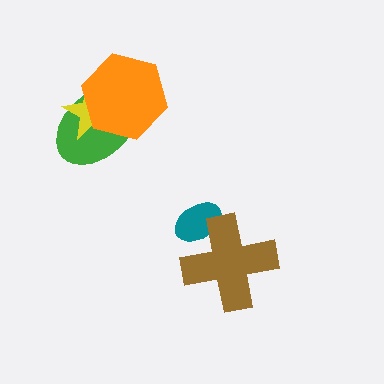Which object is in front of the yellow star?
The orange hexagon is in front of the yellow star.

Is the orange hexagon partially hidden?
No, no other shape covers it.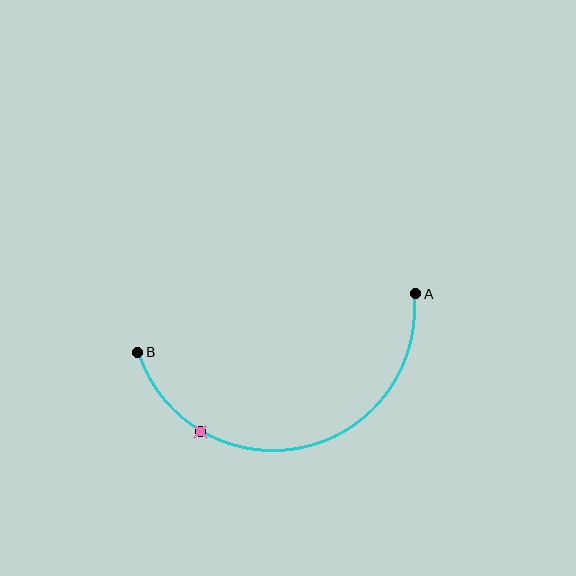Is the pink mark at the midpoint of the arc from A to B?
No. The pink mark lies on the arc but is closer to endpoint B. The arc midpoint would be at the point on the curve equidistant along the arc from both A and B.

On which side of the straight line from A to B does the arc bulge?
The arc bulges below the straight line connecting A and B.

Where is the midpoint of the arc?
The arc midpoint is the point on the curve farthest from the straight line joining A and B. It sits below that line.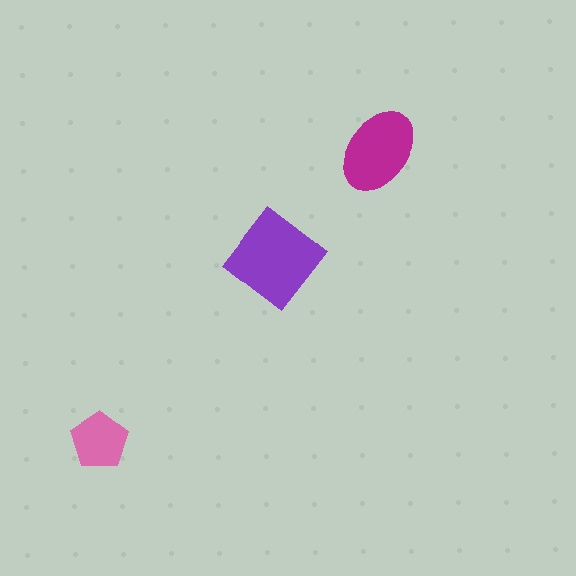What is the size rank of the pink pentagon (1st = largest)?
3rd.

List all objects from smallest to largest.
The pink pentagon, the magenta ellipse, the purple diamond.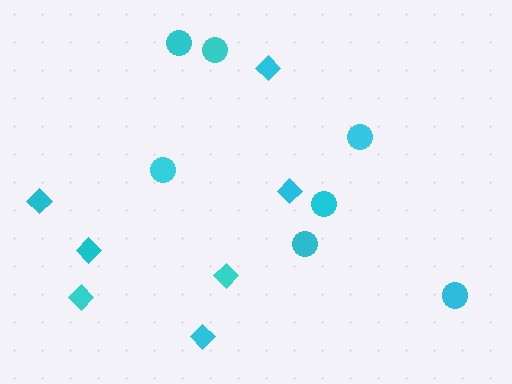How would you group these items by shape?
There are 2 groups: one group of diamonds (7) and one group of circles (7).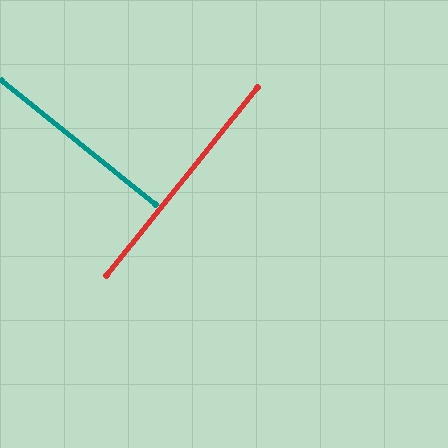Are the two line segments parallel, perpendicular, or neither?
Perpendicular — they meet at approximately 90°.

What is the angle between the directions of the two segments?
Approximately 90 degrees.